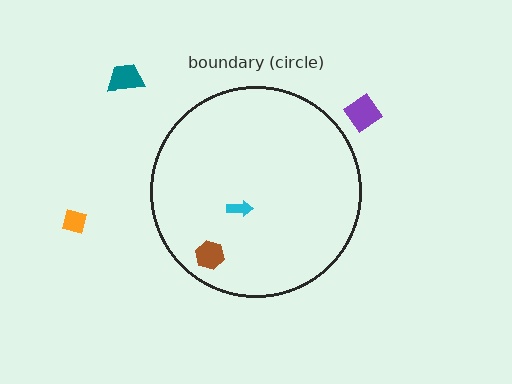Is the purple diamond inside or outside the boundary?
Outside.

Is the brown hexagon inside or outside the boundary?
Inside.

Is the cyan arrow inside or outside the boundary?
Inside.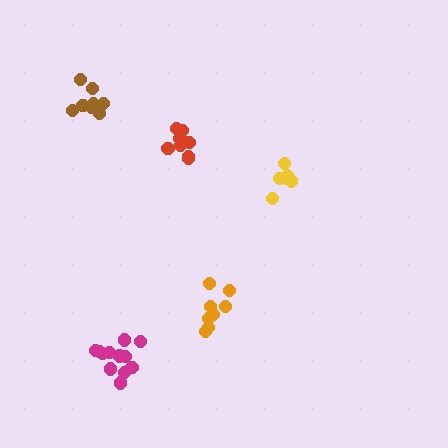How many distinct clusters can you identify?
There are 5 distinct clusters.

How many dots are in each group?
Group 1: 6 dots, Group 2: 12 dots, Group 3: 8 dots, Group 4: 8 dots, Group 5: 8 dots (42 total).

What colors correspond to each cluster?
The clusters are colored: yellow, magenta, red, orange, brown.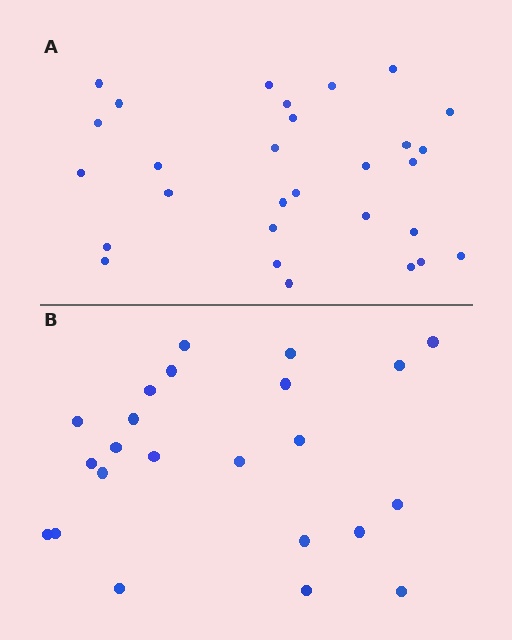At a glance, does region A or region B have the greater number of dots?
Region A (the top region) has more dots.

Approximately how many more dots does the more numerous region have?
Region A has about 6 more dots than region B.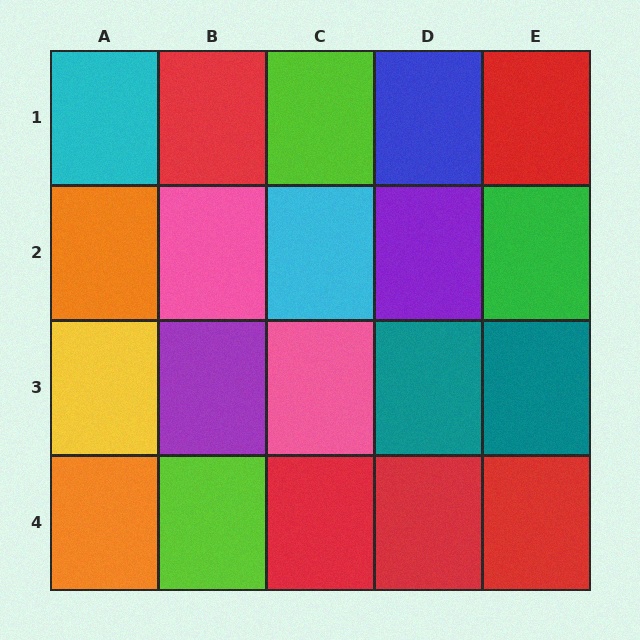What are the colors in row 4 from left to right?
Orange, lime, red, red, red.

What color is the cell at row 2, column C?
Cyan.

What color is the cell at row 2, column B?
Pink.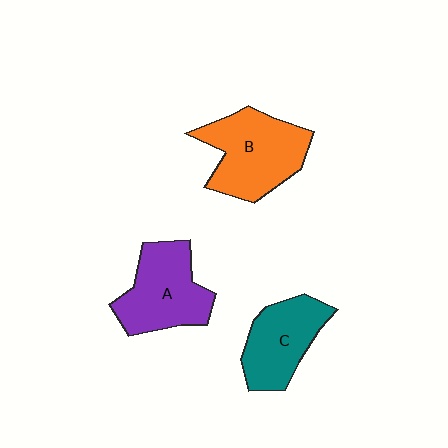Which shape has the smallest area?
Shape C (teal).